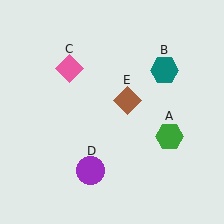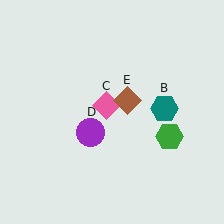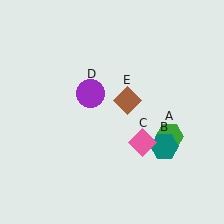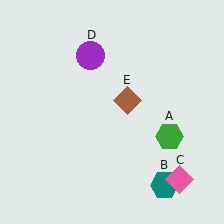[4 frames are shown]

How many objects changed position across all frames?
3 objects changed position: teal hexagon (object B), pink diamond (object C), purple circle (object D).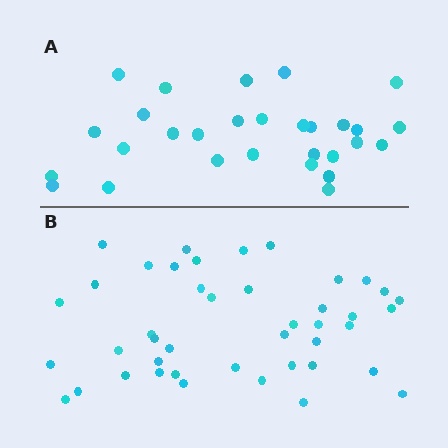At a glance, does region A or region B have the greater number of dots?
Region B (the bottom region) has more dots.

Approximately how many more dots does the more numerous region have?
Region B has approximately 15 more dots than region A.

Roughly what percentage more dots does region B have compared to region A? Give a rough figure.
About 50% more.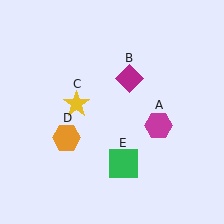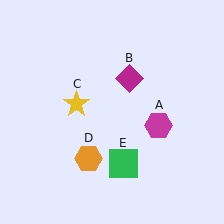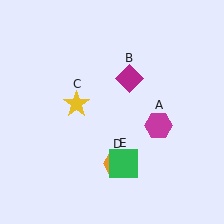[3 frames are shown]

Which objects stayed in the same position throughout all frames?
Magenta hexagon (object A) and magenta diamond (object B) and yellow star (object C) and green square (object E) remained stationary.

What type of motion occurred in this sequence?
The orange hexagon (object D) rotated counterclockwise around the center of the scene.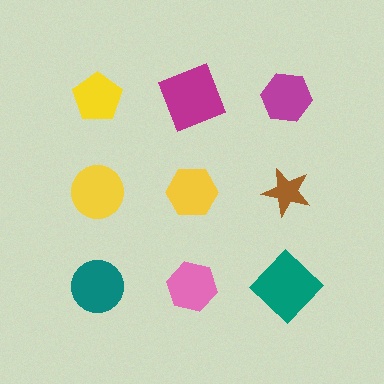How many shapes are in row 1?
3 shapes.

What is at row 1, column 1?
A yellow pentagon.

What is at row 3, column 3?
A teal diamond.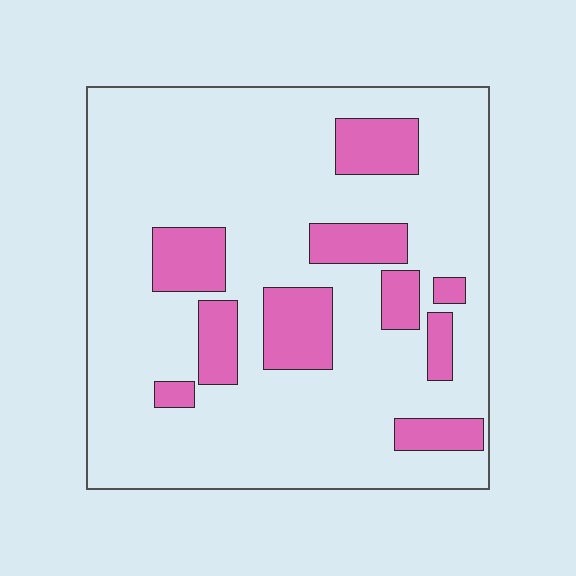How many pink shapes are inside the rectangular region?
10.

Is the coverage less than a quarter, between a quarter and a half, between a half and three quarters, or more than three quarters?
Less than a quarter.